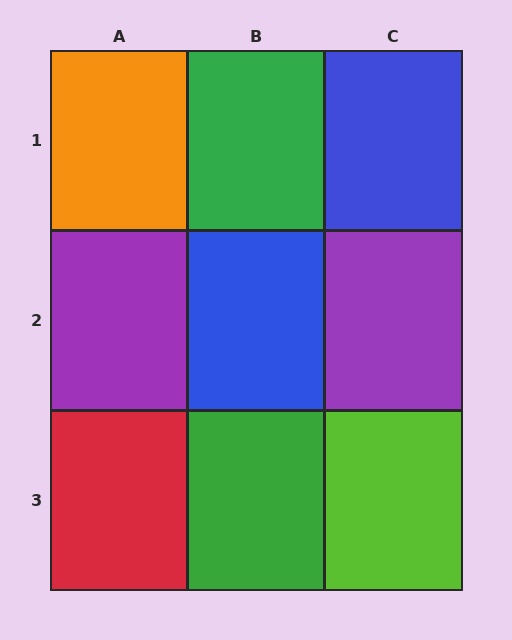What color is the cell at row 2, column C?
Purple.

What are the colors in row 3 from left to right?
Red, green, lime.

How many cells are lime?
1 cell is lime.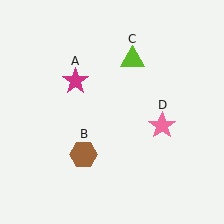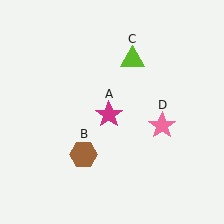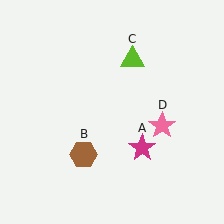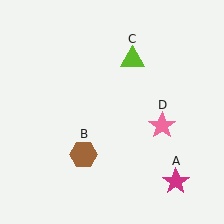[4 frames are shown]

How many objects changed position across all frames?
1 object changed position: magenta star (object A).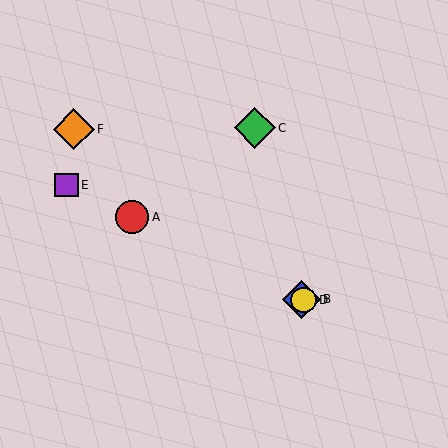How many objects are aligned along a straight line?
4 objects (A, B, D, E) are aligned along a straight line.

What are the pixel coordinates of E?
Object E is at (66, 185).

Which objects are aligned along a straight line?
Objects A, B, D, E are aligned along a straight line.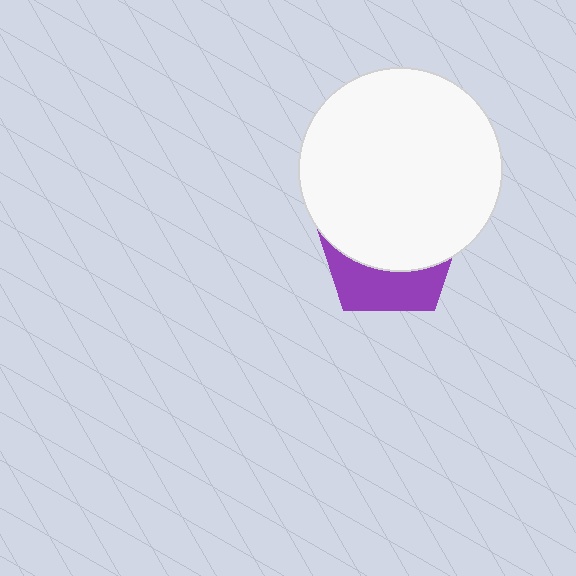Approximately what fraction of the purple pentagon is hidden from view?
Roughly 65% of the purple pentagon is hidden behind the white circle.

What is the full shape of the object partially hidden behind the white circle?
The partially hidden object is a purple pentagon.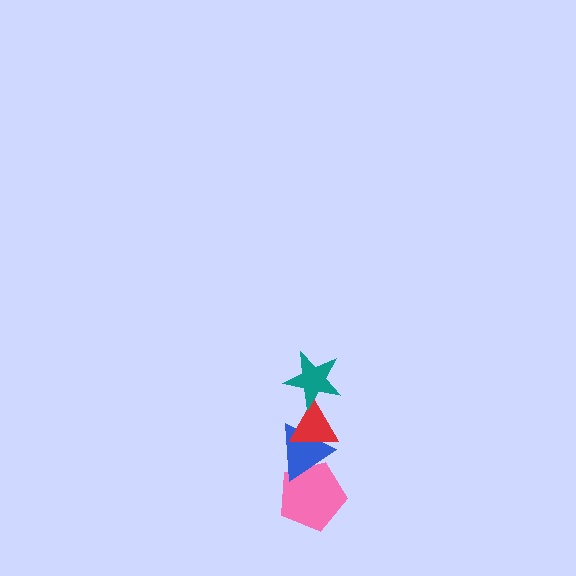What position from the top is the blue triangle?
The blue triangle is 3rd from the top.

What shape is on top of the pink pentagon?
The blue triangle is on top of the pink pentagon.